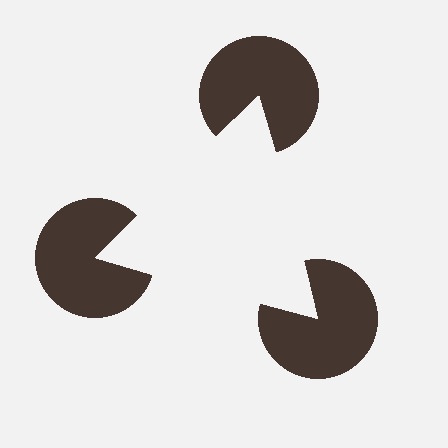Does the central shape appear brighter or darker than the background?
It typically appears slightly brighter than the background, even though no actual brightness change is drawn.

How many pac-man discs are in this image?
There are 3 — one at each vertex of the illusory triangle.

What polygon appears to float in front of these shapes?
An illusory triangle — its edges are inferred from the aligned wedge cuts in the pac-man discs, not physically drawn.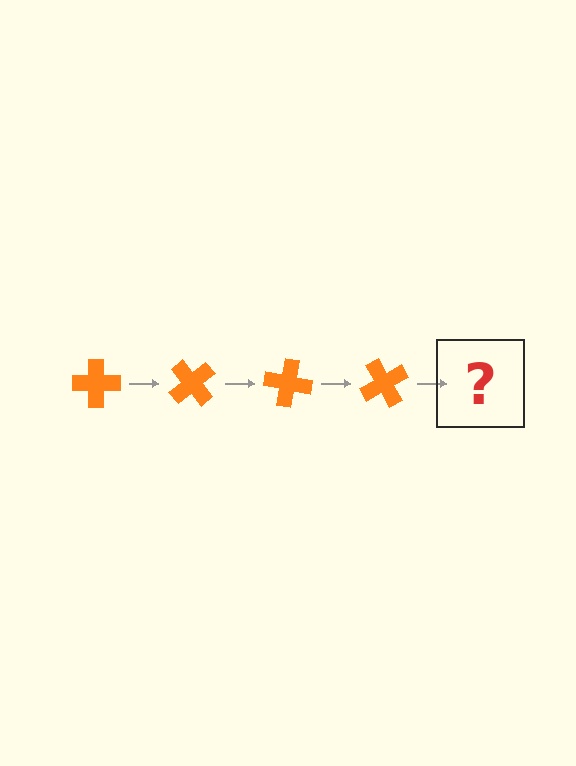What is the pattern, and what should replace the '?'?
The pattern is that the cross rotates 50 degrees each step. The '?' should be an orange cross rotated 200 degrees.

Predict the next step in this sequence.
The next step is an orange cross rotated 200 degrees.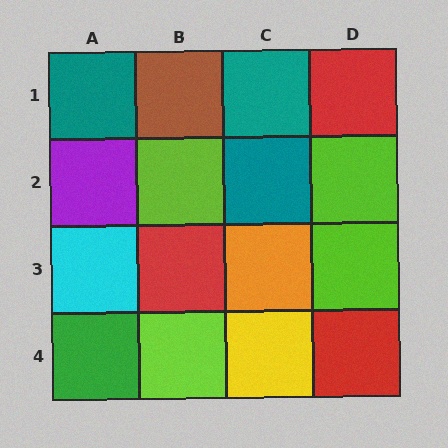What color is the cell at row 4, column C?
Yellow.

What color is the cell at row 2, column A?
Purple.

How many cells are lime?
4 cells are lime.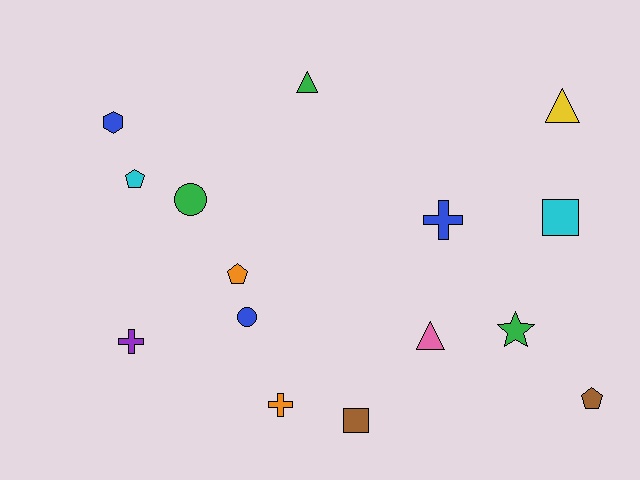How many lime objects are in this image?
There are no lime objects.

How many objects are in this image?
There are 15 objects.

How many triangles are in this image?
There are 3 triangles.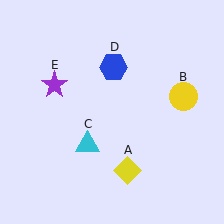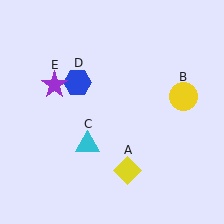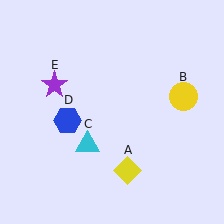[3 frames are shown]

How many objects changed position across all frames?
1 object changed position: blue hexagon (object D).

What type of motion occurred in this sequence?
The blue hexagon (object D) rotated counterclockwise around the center of the scene.